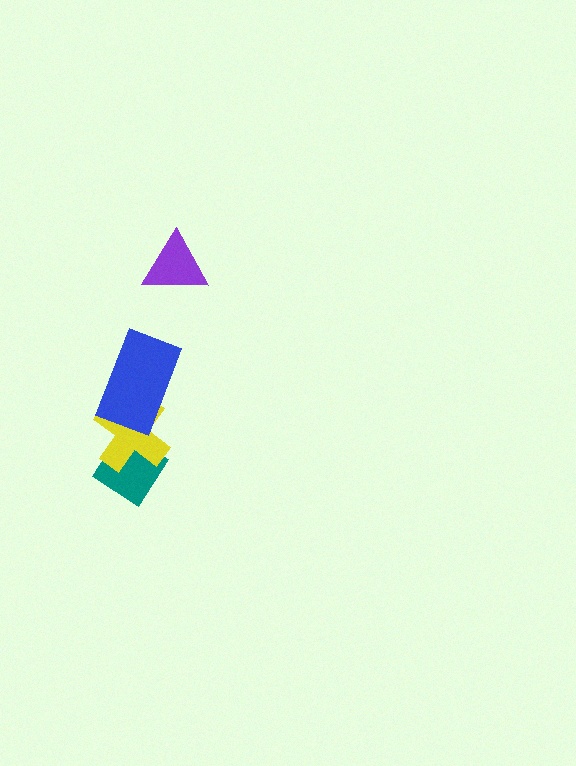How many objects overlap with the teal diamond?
1 object overlaps with the teal diamond.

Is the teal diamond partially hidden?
Yes, it is partially covered by another shape.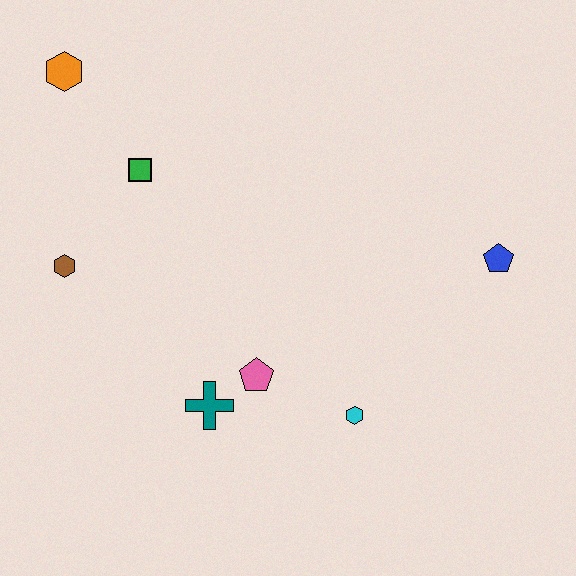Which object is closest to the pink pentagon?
The teal cross is closest to the pink pentagon.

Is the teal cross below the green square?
Yes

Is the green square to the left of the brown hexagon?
No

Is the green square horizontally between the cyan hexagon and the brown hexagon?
Yes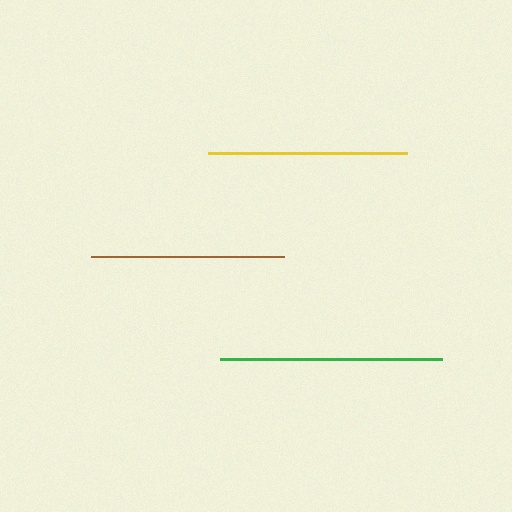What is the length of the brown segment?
The brown segment is approximately 193 pixels long.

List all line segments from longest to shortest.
From longest to shortest: green, yellow, brown.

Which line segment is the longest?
The green line is the longest at approximately 222 pixels.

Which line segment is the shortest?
The brown line is the shortest at approximately 193 pixels.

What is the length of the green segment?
The green segment is approximately 222 pixels long.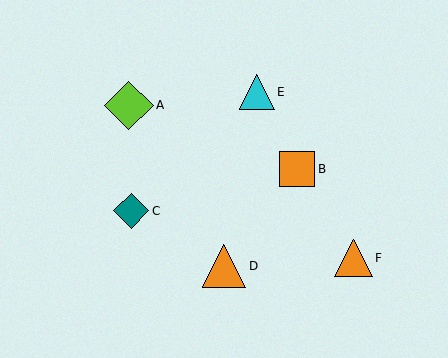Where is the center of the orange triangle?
The center of the orange triangle is at (224, 266).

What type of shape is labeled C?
Shape C is a teal diamond.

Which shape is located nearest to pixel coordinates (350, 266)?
The orange triangle (labeled F) at (353, 258) is nearest to that location.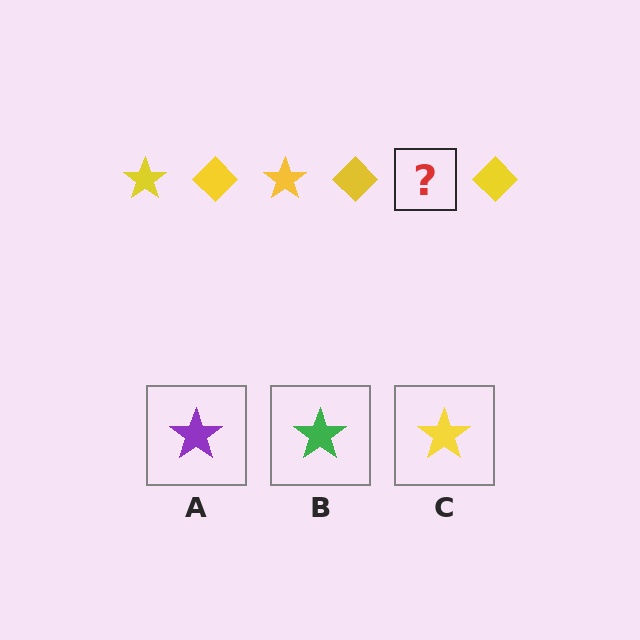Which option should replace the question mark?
Option C.